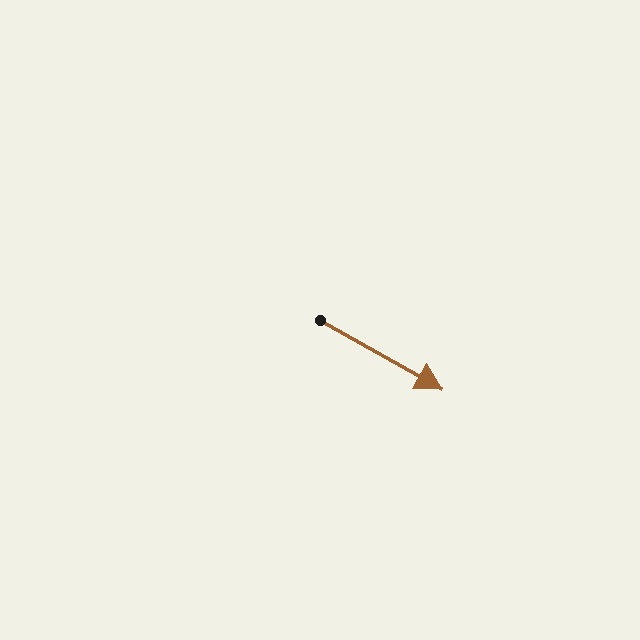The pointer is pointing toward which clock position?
Roughly 4 o'clock.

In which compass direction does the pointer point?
Southeast.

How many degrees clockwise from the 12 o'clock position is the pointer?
Approximately 119 degrees.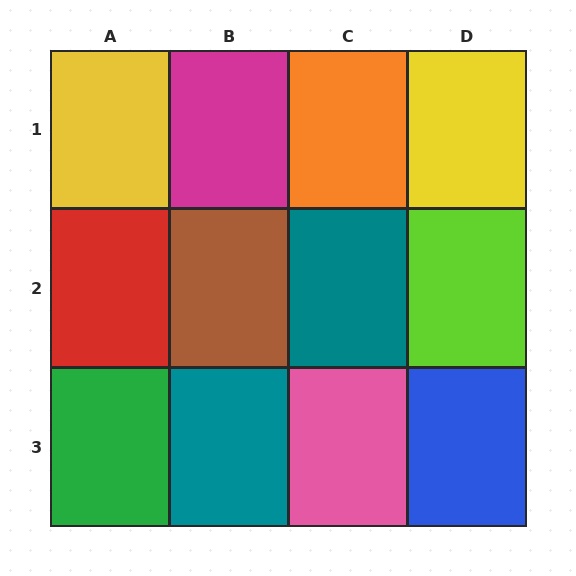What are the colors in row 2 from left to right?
Red, brown, teal, lime.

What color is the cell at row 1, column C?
Orange.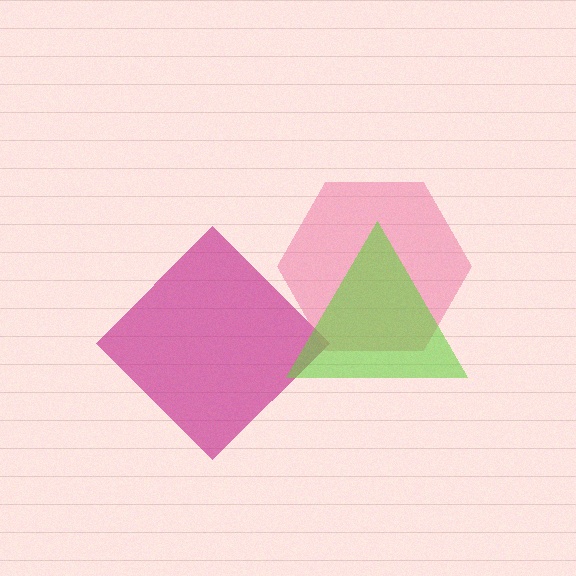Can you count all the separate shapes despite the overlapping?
Yes, there are 3 separate shapes.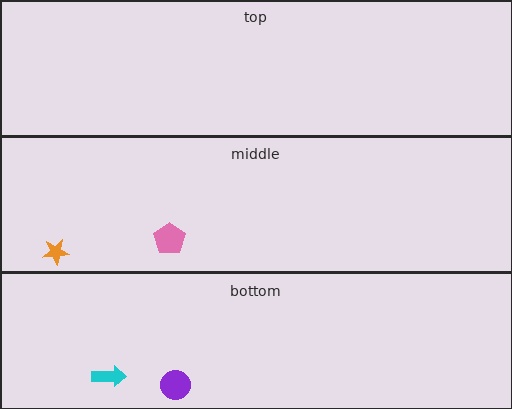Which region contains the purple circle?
The bottom region.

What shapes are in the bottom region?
The cyan arrow, the purple circle.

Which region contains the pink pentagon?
The middle region.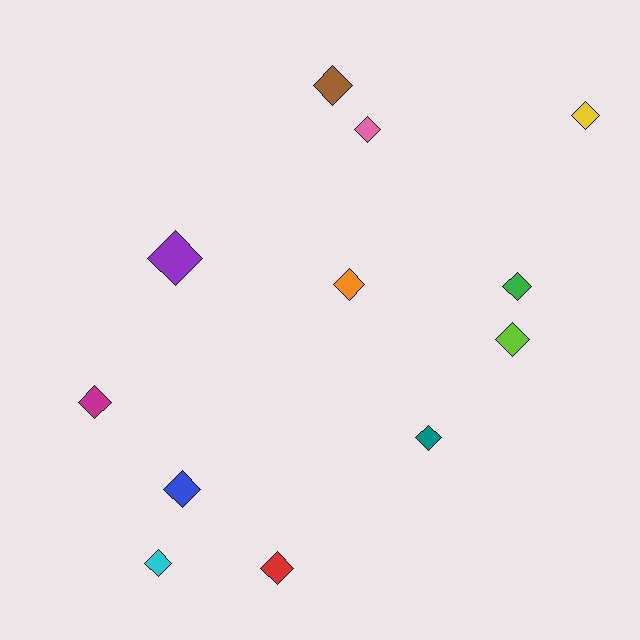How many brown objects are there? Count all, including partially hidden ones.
There is 1 brown object.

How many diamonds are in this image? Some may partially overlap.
There are 12 diamonds.